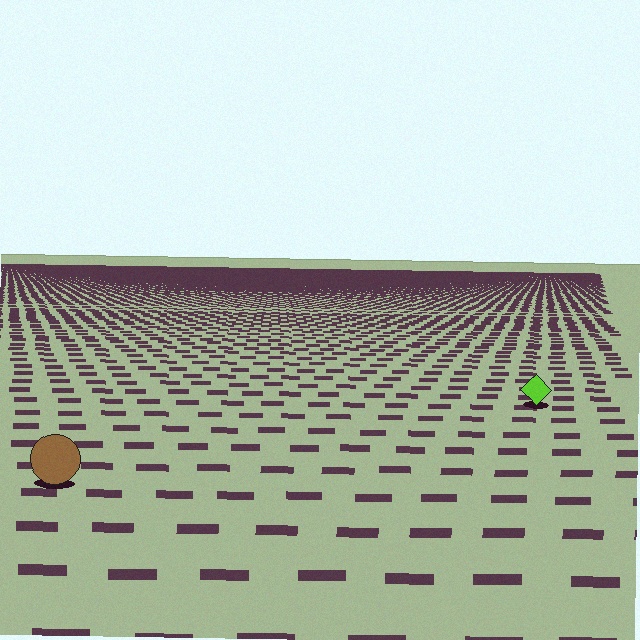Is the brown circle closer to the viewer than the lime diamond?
Yes. The brown circle is closer — you can tell from the texture gradient: the ground texture is coarser near it.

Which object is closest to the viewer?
The brown circle is closest. The texture marks near it are larger and more spread out.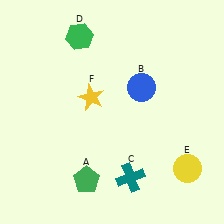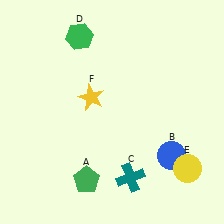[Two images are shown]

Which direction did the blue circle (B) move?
The blue circle (B) moved down.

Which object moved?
The blue circle (B) moved down.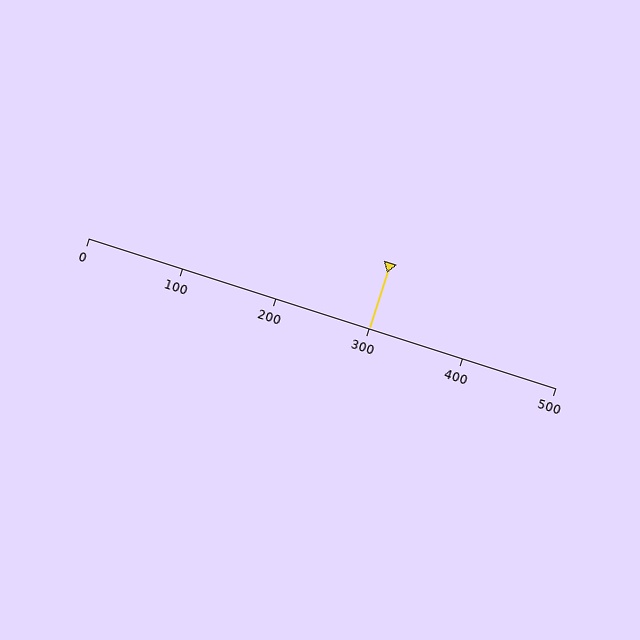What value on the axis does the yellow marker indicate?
The marker indicates approximately 300.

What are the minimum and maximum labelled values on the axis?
The axis runs from 0 to 500.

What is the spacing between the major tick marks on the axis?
The major ticks are spaced 100 apart.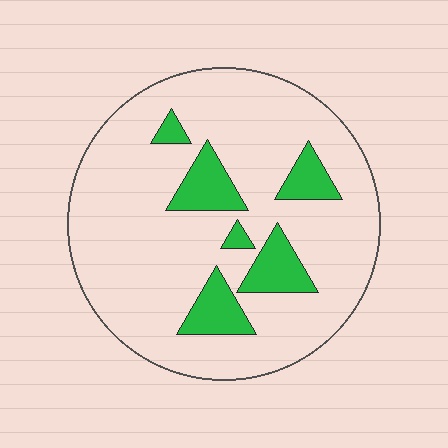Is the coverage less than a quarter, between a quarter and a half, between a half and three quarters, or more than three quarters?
Less than a quarter.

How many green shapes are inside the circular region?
6.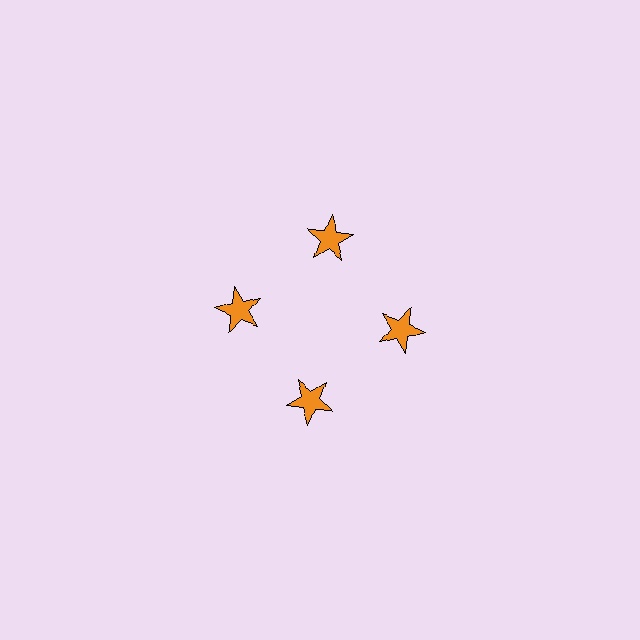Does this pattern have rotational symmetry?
Yes, this pattern has 4-fold rotational symmetry. It looks the same after rotating 90 degrees around the center.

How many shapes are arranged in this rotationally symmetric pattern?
There are 4 shapes, arranged in 4 groups of 1.